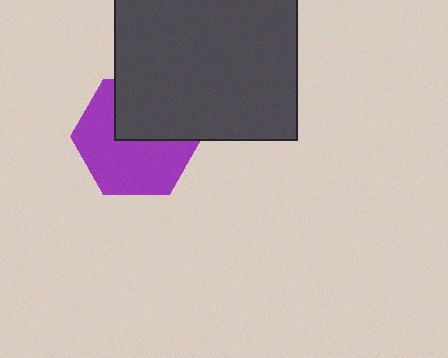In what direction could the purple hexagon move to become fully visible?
The purple hexagon could move down. That would shift it out from behind the dark gray square entirely.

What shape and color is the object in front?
The object in front is a dark gray square.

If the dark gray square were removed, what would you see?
You would see the complete purple hexagon.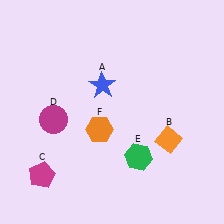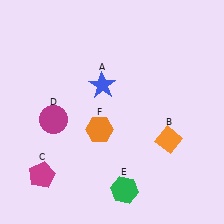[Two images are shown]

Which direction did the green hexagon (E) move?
The green hexagon (E) moved down.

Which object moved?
The green hexagon (E) moved down.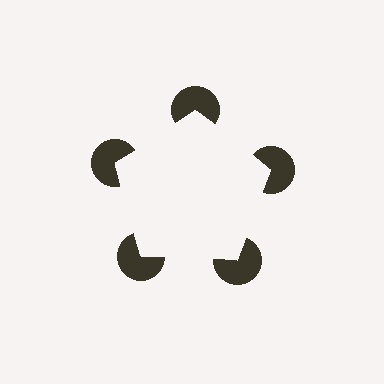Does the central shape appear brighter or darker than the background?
It typically appears slightly brighter than the background, even though no actual brightness change is drawn.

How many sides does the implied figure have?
5 sides.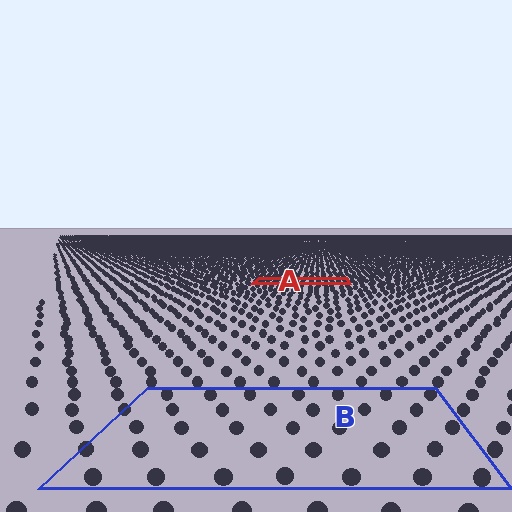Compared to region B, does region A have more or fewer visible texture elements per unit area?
Region A has more texture elements per unit area — they are packed more densely because it is farther away.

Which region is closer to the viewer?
Region B is closer. The texture elements there are larger and more spread out.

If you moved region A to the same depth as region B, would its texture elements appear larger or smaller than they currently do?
They would appear larger. At a closer depth, the same texture elements are projected at a bigger on-screen size.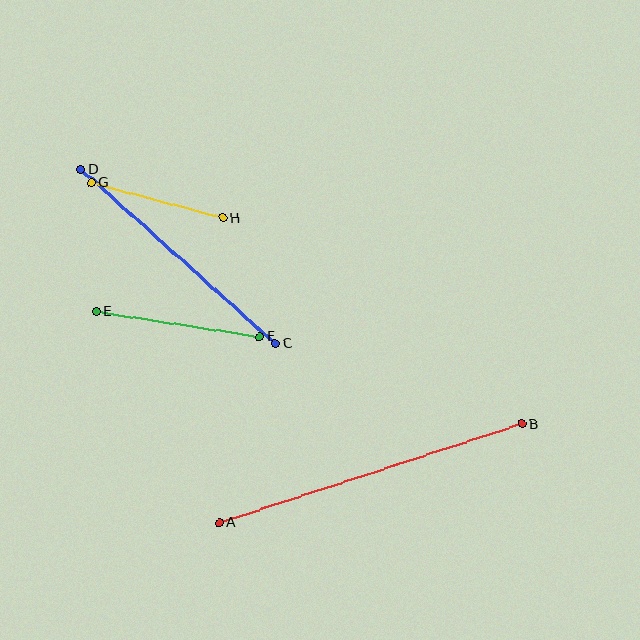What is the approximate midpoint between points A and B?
The midpoint is at approximately (370, 473) pixels.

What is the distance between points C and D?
The distance is approximately 261 pixels.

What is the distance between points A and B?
The distance is approximately 319 pixels.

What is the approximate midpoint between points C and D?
The midpoint is at approximately (178, 257) pixels.